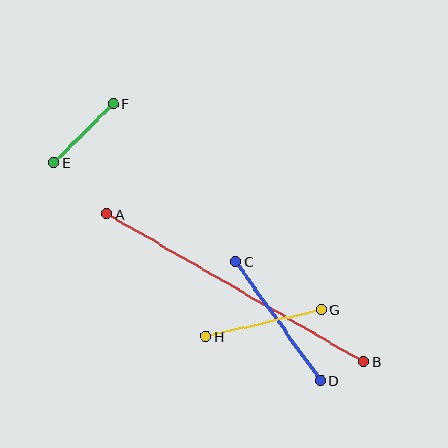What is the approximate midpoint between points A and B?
The midpoint is at approximately (235, 288) pixels.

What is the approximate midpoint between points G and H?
The midpoint is at approximately (264, 323) pixels.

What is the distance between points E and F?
The distance is approximately 84 pixels.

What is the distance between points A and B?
The distance is approximately 296 pixels.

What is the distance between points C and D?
The distance is approximately 146 pixels.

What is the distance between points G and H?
The distance is approximately 119 pixels.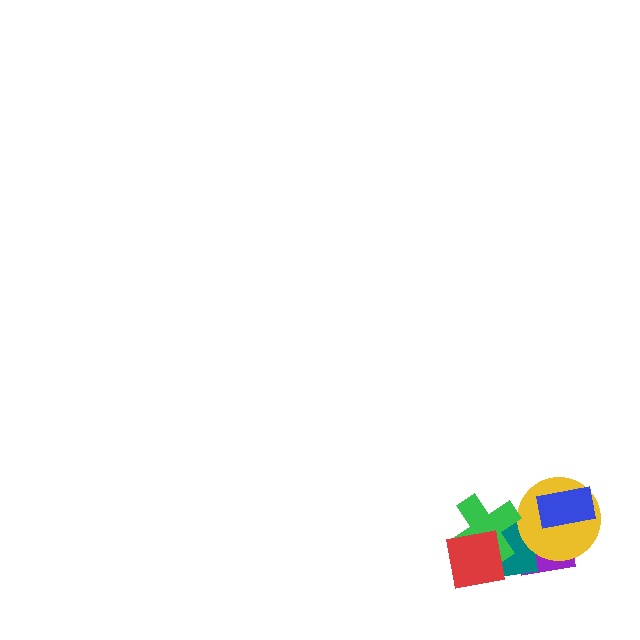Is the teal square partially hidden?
Yes, it is partially covered by another shape.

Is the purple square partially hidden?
Yes, it is partially covered by another shape.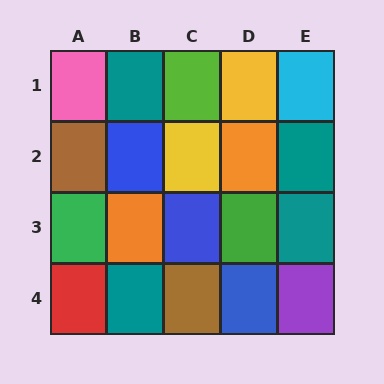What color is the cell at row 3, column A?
Green.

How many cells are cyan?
1 cell is cyan.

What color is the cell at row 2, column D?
Orange.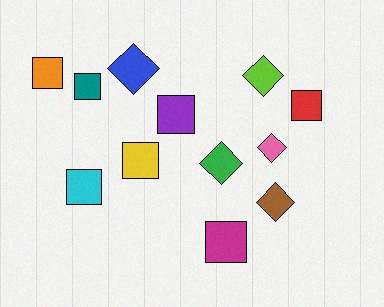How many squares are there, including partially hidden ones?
There are 7 squares.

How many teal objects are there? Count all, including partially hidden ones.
There is 1 teal object.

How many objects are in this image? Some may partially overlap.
There are 12 objects.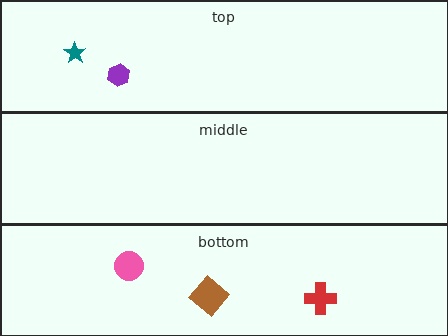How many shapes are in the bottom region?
3.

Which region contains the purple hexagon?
The top region.